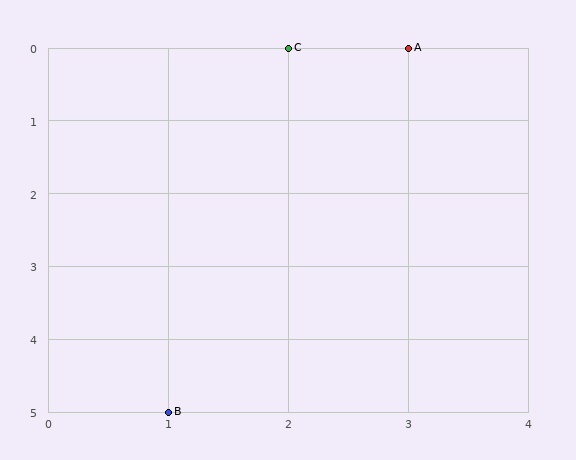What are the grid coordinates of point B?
Point B is at grid coordinates (1, 5).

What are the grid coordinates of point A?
Point A is at grid coordinates (3, 0).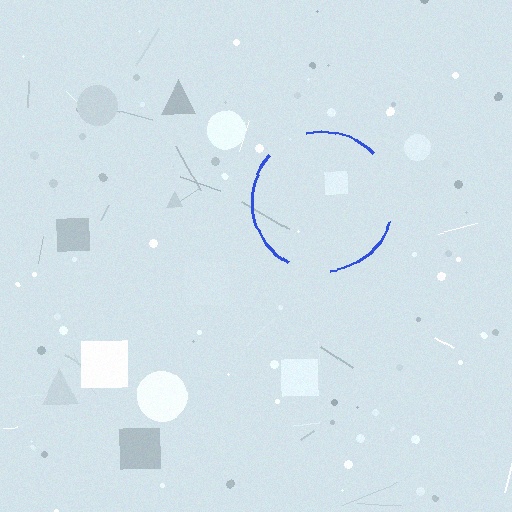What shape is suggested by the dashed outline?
The dashed outline suggests a circle.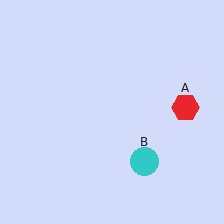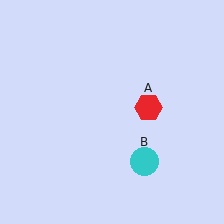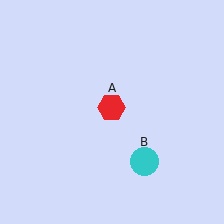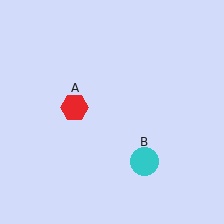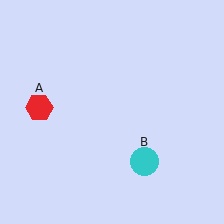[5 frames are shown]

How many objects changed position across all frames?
1 object changed position: red hexagon (object A).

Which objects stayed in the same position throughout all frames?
Cyan circle (object B) remained stationary.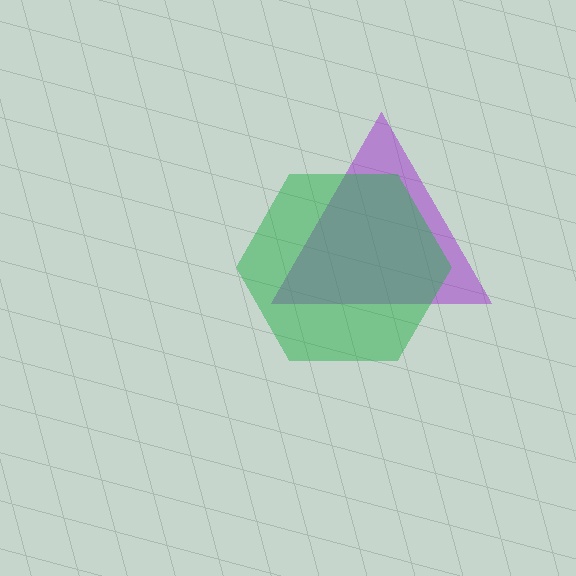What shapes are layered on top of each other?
The layered shapes are: a purple triangle, a green hexagon.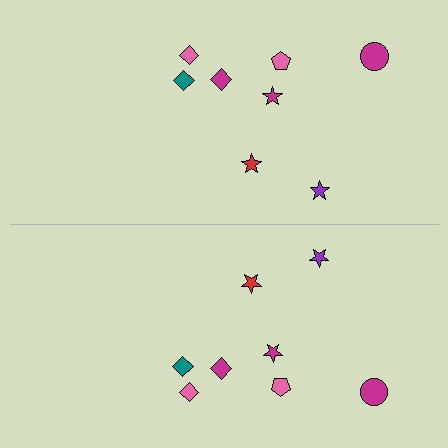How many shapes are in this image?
There are 16 shapes in this image.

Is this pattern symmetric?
Yes, this pattern has bilateral (reflection) symmetry.